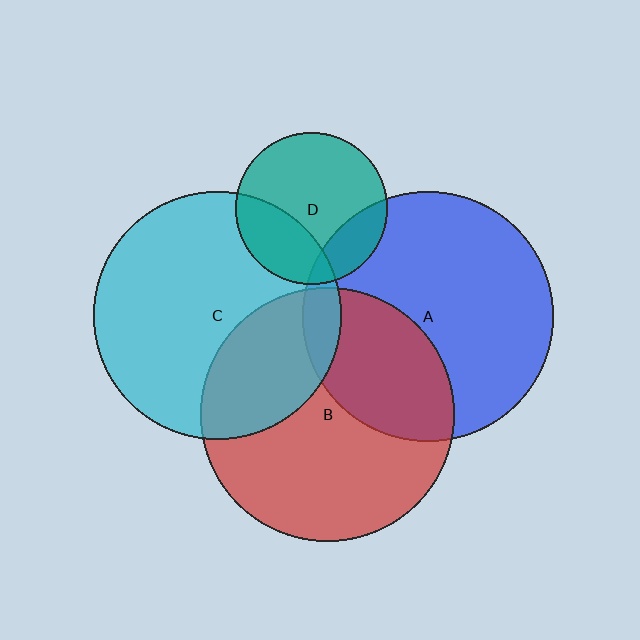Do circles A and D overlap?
Yes.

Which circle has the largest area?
Circle B (red).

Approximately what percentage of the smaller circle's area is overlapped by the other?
Approximately 20%.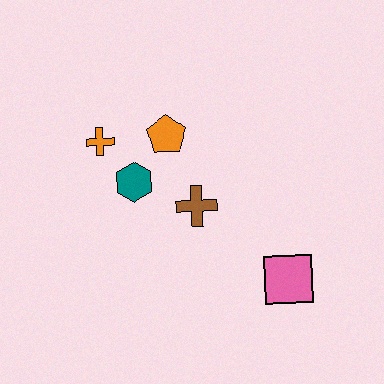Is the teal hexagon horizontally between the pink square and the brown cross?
No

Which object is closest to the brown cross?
The teal hexagon is closest to the brown cross.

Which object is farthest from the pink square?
The orange cross is farthest from the pink square.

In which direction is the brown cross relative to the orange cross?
The brown cross is to the right of the orange cross.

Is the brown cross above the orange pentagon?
No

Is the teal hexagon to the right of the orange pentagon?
No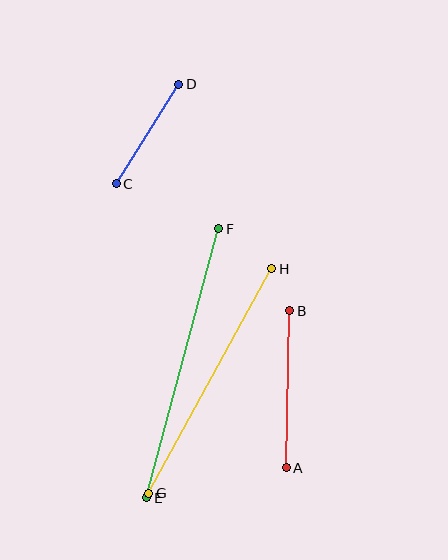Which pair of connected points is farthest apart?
Points E and F are farthest apart.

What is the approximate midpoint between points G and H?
The midpoint is at approximately (210, 381) pixels.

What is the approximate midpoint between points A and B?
The midpoint is at approximately (288, 389) pixels.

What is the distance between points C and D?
The distance is approximately 117 pixels.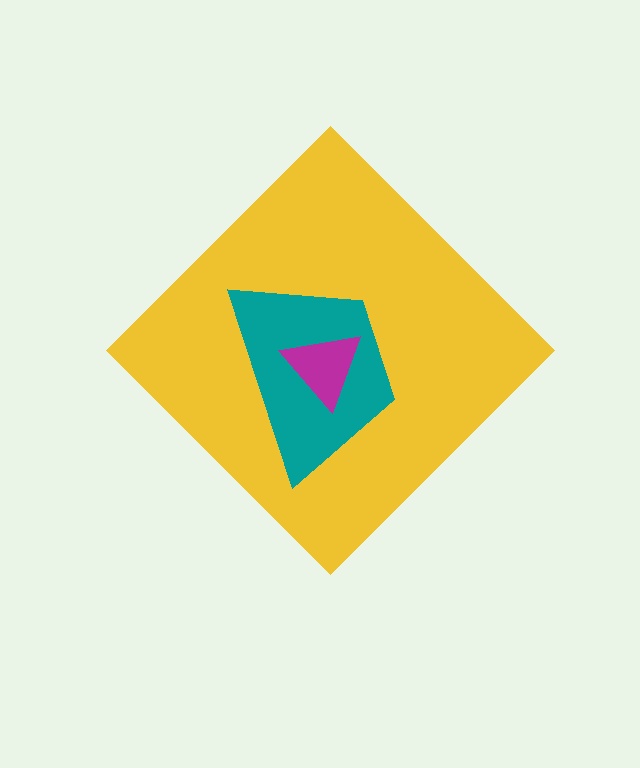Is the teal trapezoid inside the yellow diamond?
Yes.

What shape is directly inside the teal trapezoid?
The magenta triangle.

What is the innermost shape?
The magenta triangle.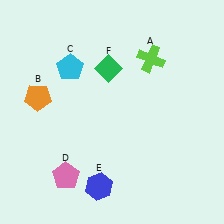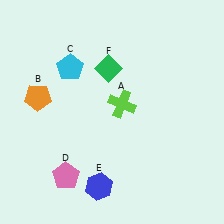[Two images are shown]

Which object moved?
The lime cross (A) moved down.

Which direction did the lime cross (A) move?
The lime cross (A) moved down.